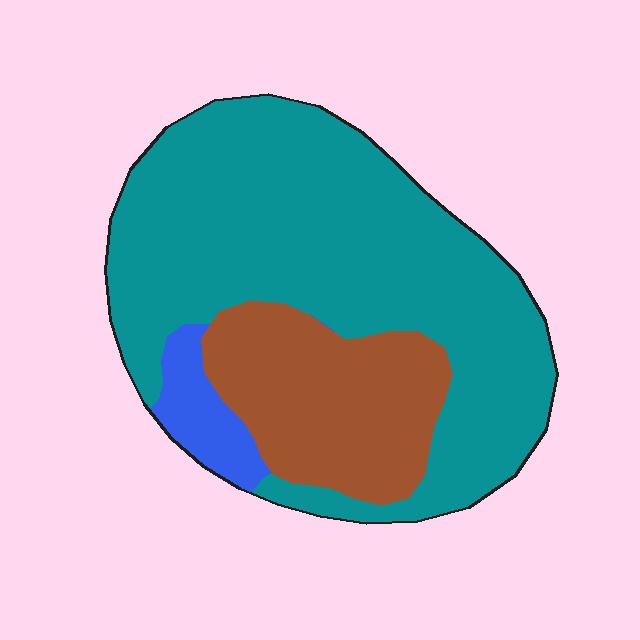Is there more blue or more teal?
Teal.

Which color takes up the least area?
Blue, at roughly 5%.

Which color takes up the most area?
Teal, at roughly 70%.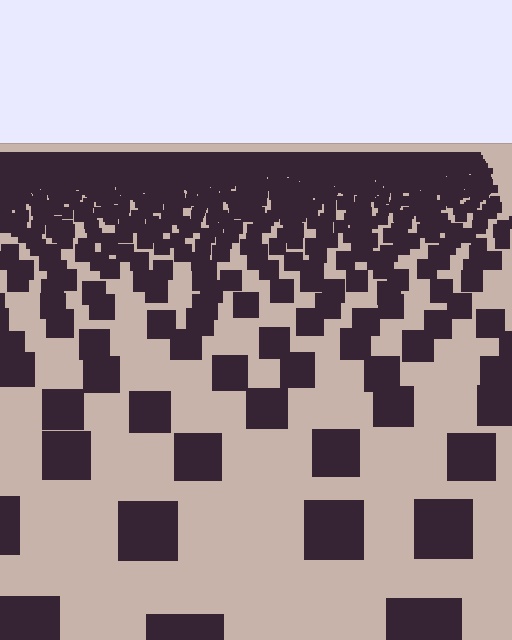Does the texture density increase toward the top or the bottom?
Density increases toward the top.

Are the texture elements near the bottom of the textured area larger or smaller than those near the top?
Larger. Near the bottom, elements are closer to the viewer and appear at a bigger on-screen size.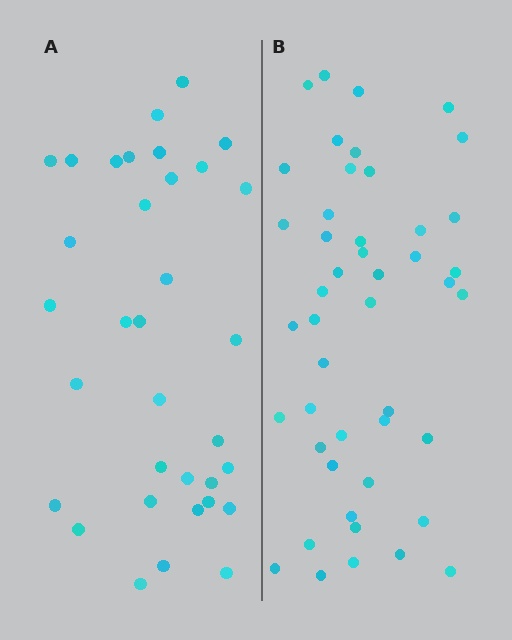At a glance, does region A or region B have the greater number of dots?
Region B (the right region) has more dots.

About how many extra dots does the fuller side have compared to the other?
Region B has roughly 12 or so more dots than region A.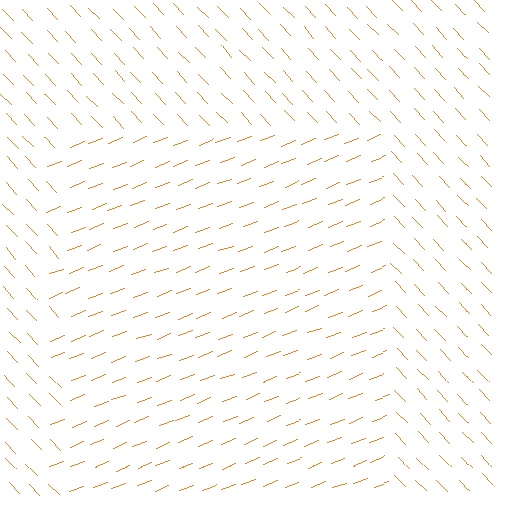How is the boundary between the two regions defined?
The boundary is defined purely by a change in line orientation (approximately 68 degrees difference). All lines are the same color and thickness.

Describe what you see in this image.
The image is filled with small orange line segments. A rectangle region in the image has lines oriented differently from the surrounding lines, creating a visible texture boundary.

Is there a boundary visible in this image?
Yes, there is a texture boundary formed by a change in line orientation.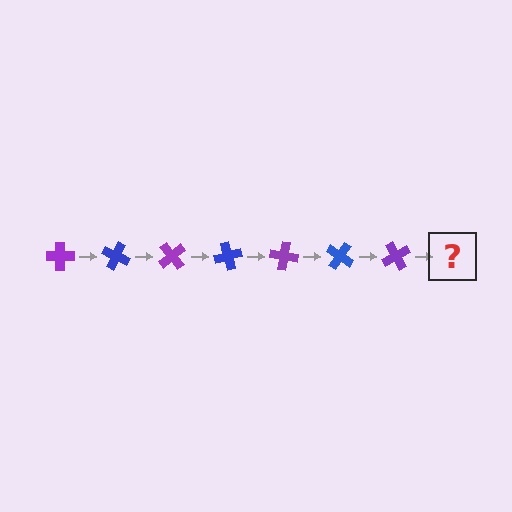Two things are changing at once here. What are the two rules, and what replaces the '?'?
The two rules are that it rotates 25 degrees each step and the color cycles through purple and blue. The '?' should be a blue cross, rotated 175 degrees from the start.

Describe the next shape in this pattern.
It should be a blue cross, rotated 175 degrees from the start.